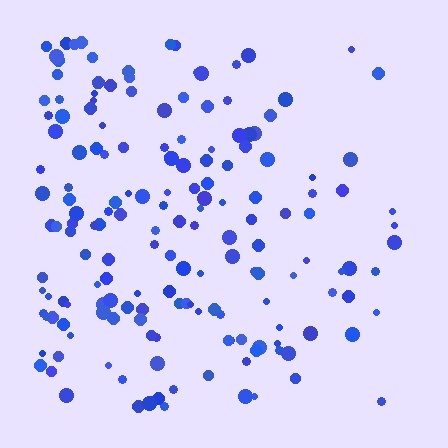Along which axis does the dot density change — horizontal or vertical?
Horizontal.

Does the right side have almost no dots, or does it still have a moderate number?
Still a moderate number, just noticeably fewer than the left.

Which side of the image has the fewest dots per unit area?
The right.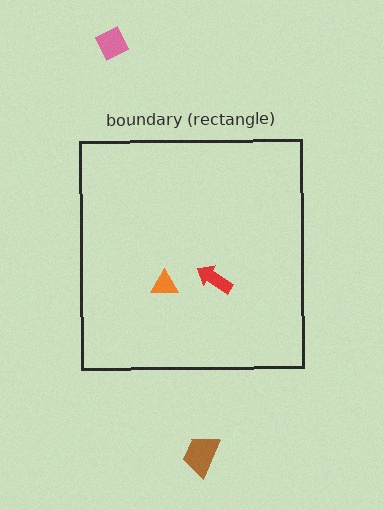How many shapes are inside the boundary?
2 inside, 2 outside.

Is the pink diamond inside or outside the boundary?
Outside.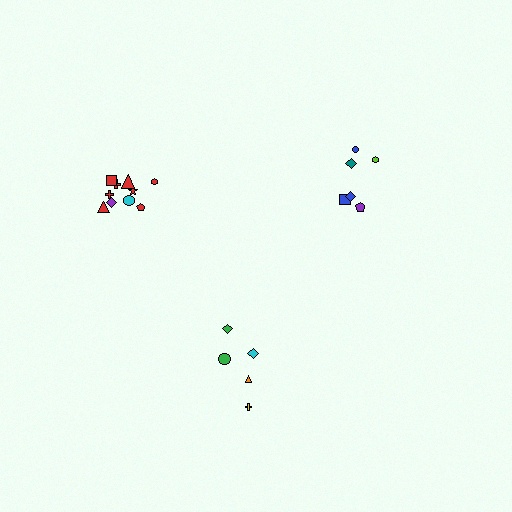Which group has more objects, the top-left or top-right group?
The top-left group.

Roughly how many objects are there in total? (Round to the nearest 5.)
Roughly 20 objects in total.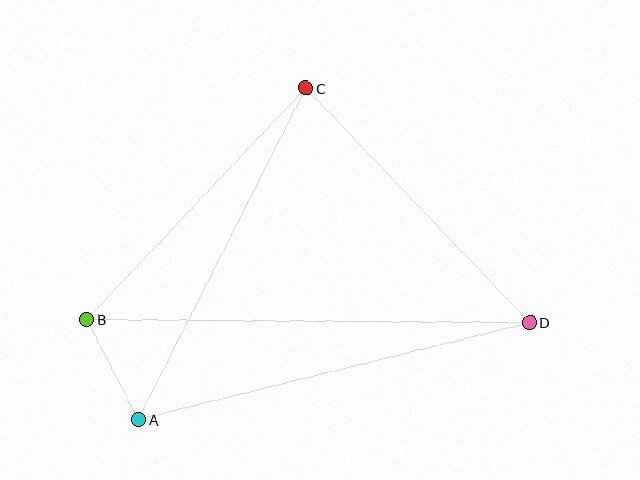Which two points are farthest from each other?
Points B and D are farthest from each other.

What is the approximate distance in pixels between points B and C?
The distance between B and C is approximately 318 pixels.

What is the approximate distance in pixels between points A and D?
The distance between A and D is approximately 403 pixels.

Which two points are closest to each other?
Points A and B are closest to each other.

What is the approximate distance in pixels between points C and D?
The distance between C and D is approximately 324 pixels.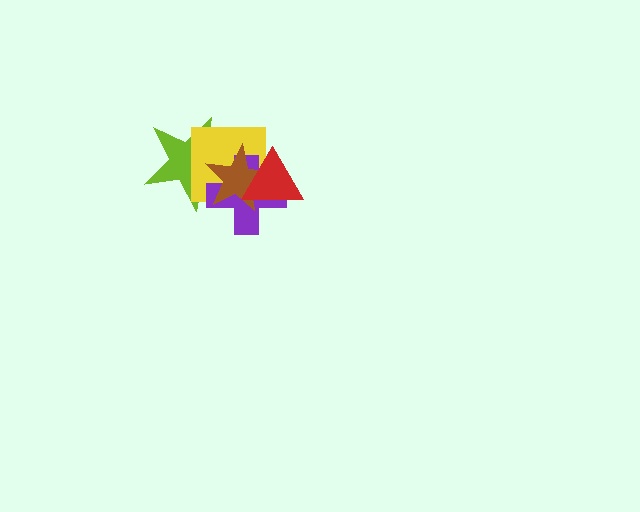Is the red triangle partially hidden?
No, no other shape covers it.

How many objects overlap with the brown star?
4 objects overlap with the brown star.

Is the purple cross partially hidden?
Yes, it is partially covered by another shape.